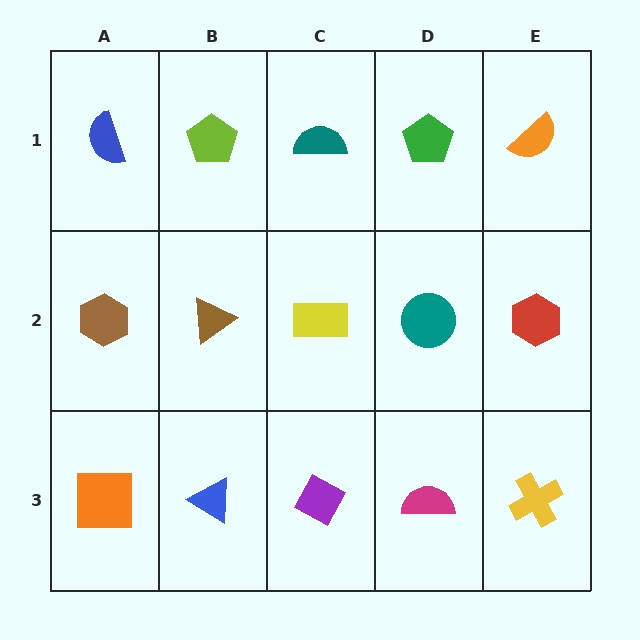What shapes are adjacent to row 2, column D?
A green pentagon (row 1, column D), a magenta semicircle (row 3, column D), a yellow rectangle (row 2, column C), a red hexagon (row 2, column E).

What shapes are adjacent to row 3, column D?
A teal circle (row 2, column D), a purple diamond (row 3, column C), a yellow cross (row 3, column E).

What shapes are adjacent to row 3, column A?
A brown hexagon (row 2, column A), a blue triangle (row 3, column B).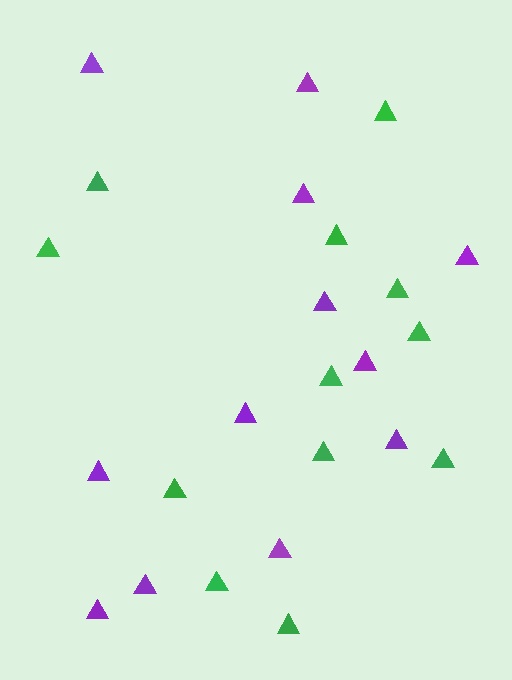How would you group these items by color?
There are 2 groups: one group of green triangles (12) and one group of purple triangles (12).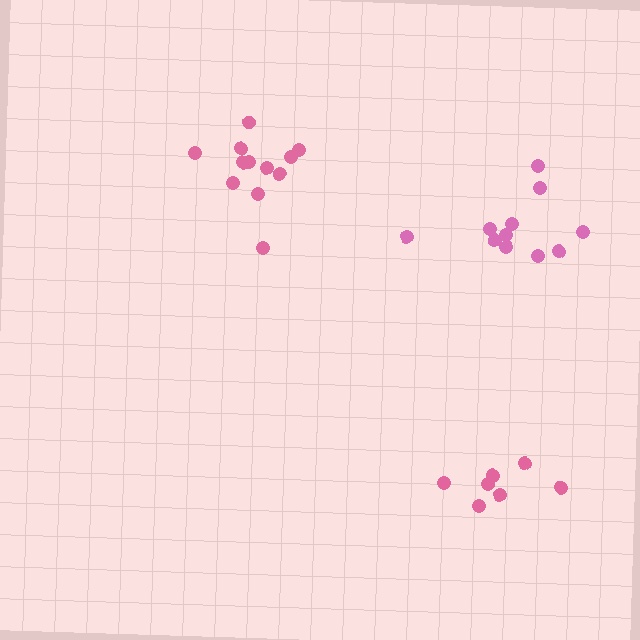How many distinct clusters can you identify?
There are 3 distinct clusters.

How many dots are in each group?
Group 1: 11 dots, Group 2: 12 dots, Group 3: 7 dots (30 total).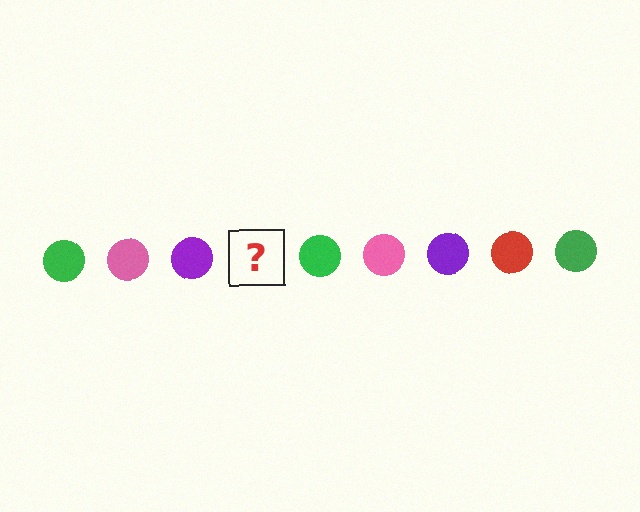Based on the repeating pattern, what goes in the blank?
The blank should be a red circle.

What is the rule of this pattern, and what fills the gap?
The rule is that the pattern cycles through green, pink, purple, red circles. The gap should be filled with a red circle.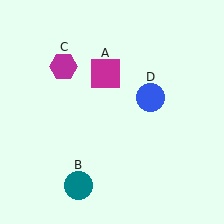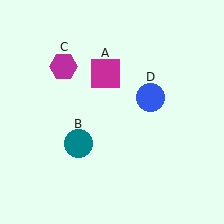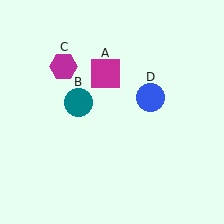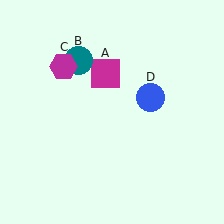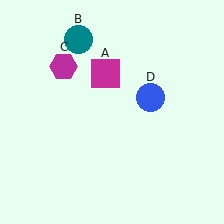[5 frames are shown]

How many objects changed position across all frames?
1 object changed position: teal circle (object B).